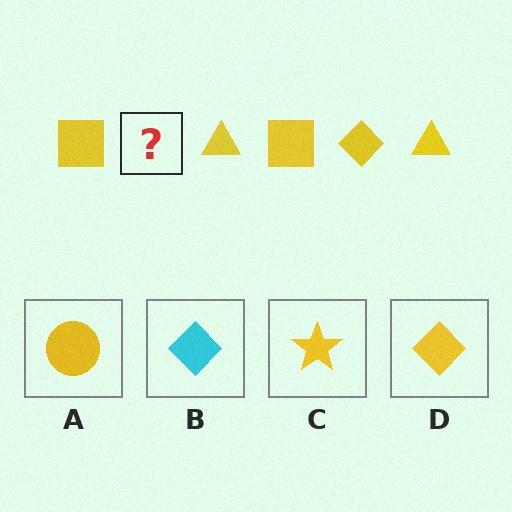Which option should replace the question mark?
Option D.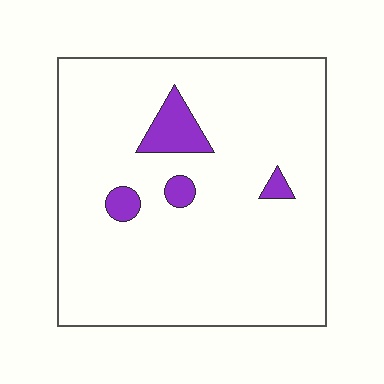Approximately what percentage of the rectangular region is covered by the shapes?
Approximately 5%.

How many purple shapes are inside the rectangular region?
4.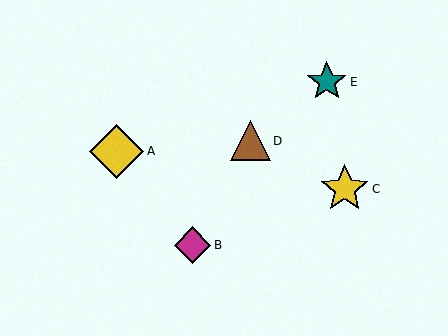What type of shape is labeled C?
Shape C is a yellow star.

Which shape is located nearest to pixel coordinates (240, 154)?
The brown triangle (labeled D) at (250, 141) is nearest to that location.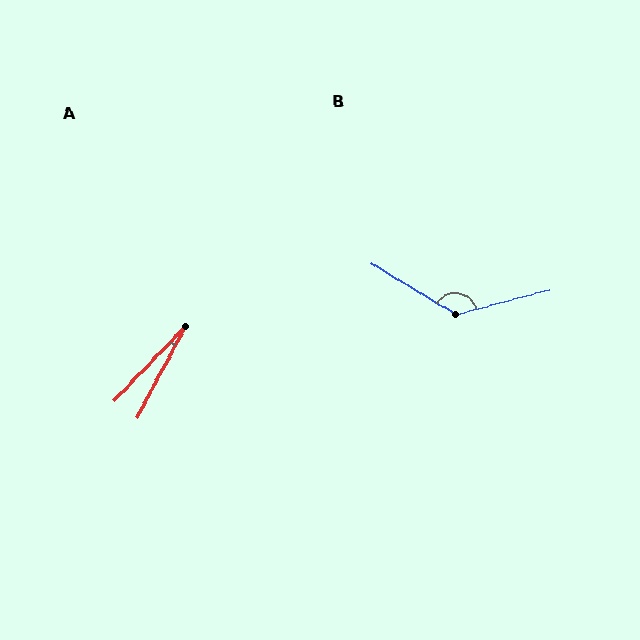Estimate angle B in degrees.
Approximately 134 degrees.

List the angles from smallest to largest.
A (16°), B (134°).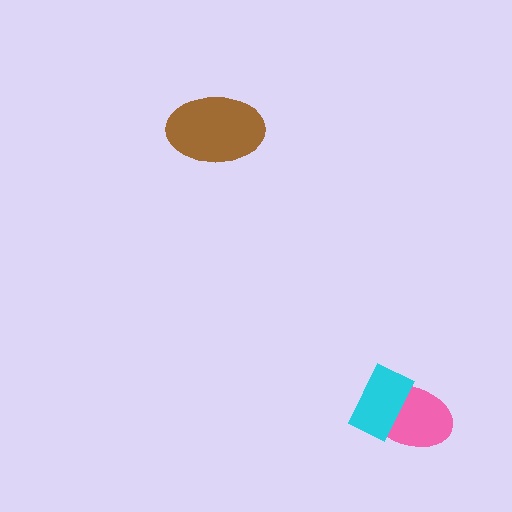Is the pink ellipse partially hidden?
Yes, it is partially covered by another shape.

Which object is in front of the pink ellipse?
The cyan rectangle is in front of the pink ellipse.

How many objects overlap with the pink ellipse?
1 object overlaps with the pink ellipse.